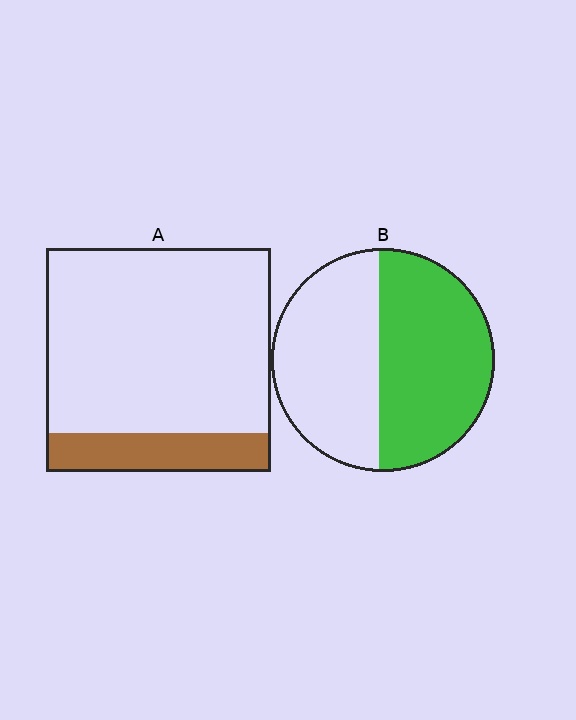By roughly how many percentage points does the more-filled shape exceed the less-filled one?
By roughly 35 percentage points (B over A).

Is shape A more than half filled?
No.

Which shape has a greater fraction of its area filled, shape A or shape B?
Shape B.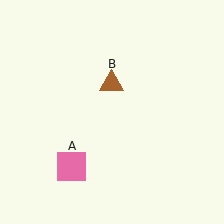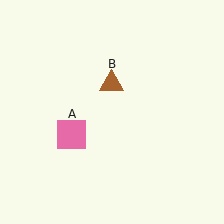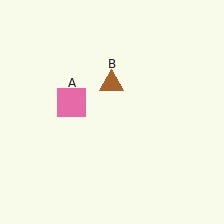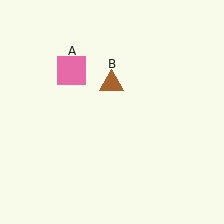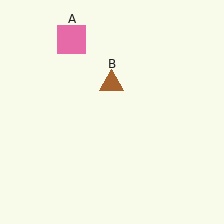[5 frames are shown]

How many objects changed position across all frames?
1 object changed position: pink square (object A).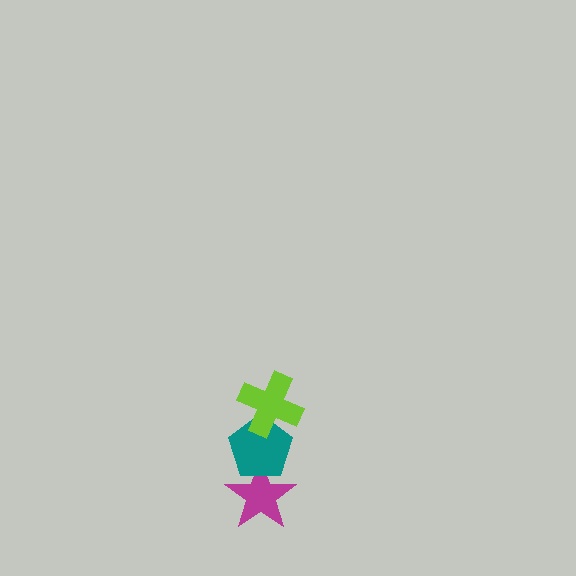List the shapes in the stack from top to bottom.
From top to bottom: the lime cross, the teal pentagon, the magenta star.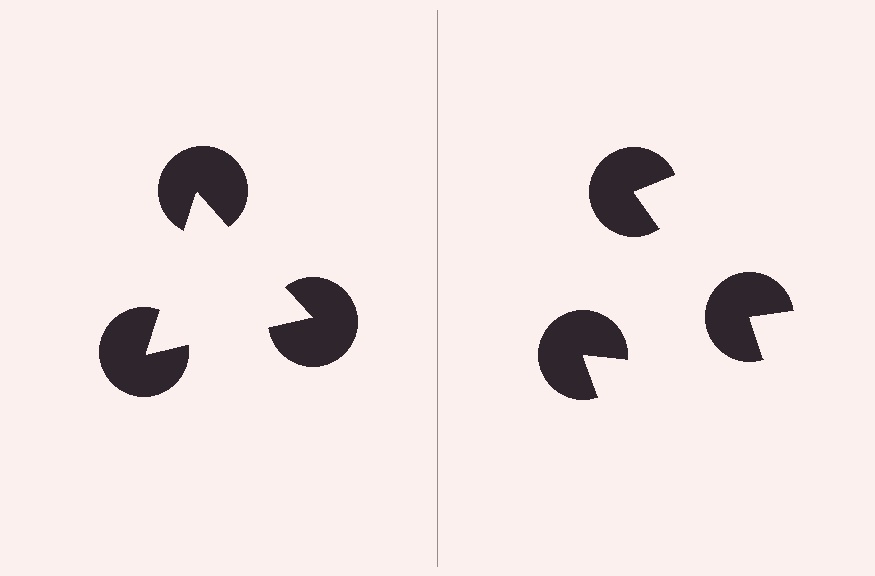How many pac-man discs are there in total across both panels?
6 — 3 on each side.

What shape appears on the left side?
An illusory triangle.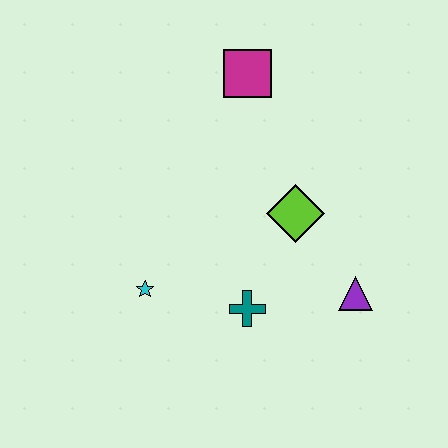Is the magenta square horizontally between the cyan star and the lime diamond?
Yes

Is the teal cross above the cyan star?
No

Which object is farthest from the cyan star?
The magenta square is farthest from the cyan star.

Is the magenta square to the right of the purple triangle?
No